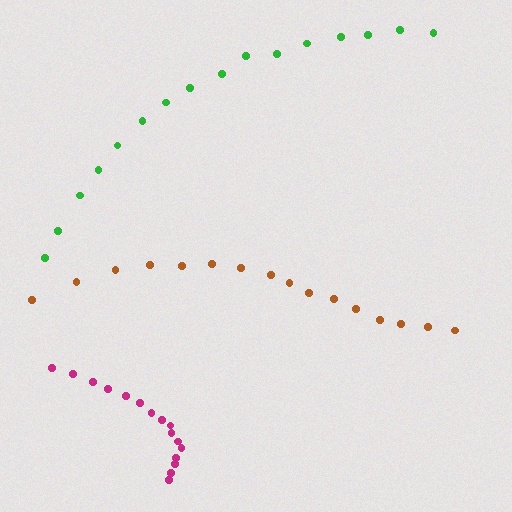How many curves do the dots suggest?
There are 3 distinct paths.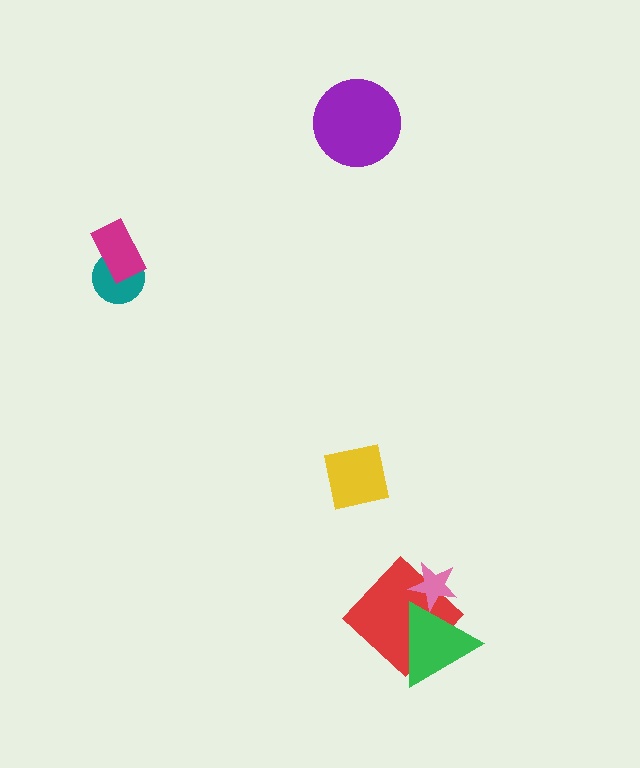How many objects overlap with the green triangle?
2 objects overlap with the green triangle.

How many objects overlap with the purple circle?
0 objects overlap with the purple circle.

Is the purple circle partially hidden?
No, no other shape covers it.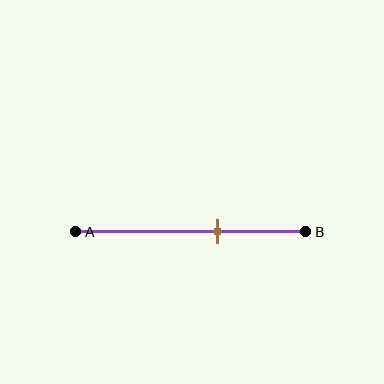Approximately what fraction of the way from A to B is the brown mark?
The brown mark is approximately 60% of the way from A to B.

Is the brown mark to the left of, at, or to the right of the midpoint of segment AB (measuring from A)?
The brown mark is to the right of the midpoint of segment AB.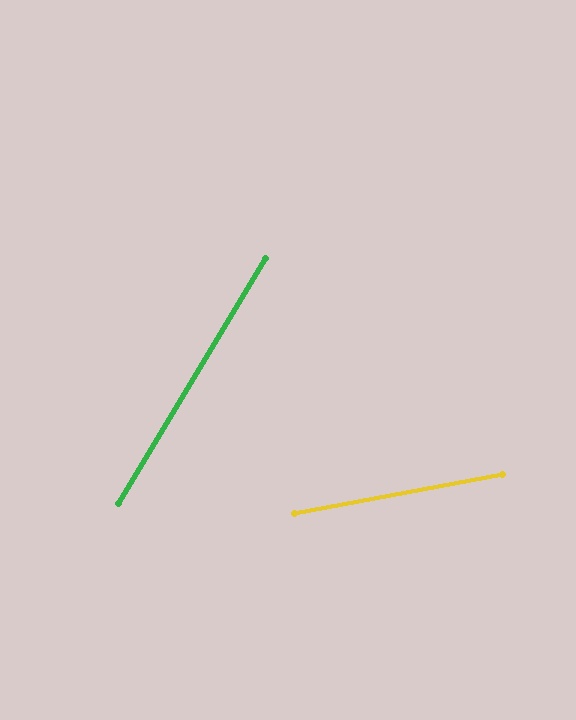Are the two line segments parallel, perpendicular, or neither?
Neither parallel nor perpendicular — they differ by about 48°.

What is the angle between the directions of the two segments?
Approximately 48 degrees.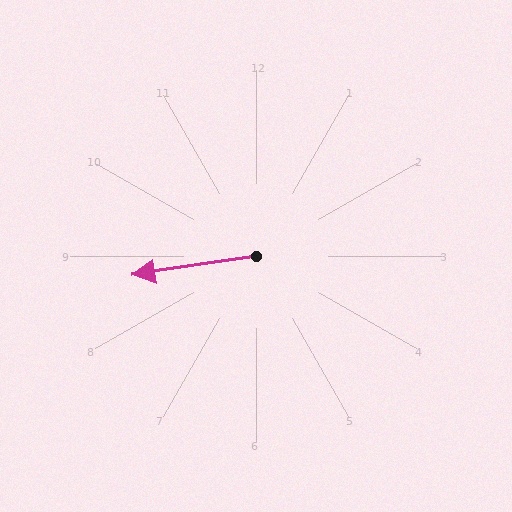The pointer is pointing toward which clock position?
Roughly 9 o'clock.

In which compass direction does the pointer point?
West.